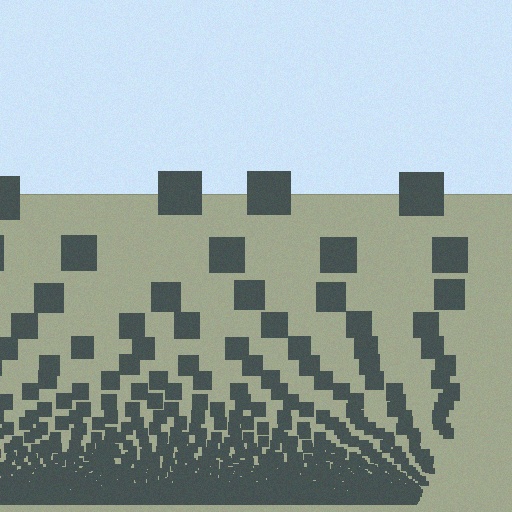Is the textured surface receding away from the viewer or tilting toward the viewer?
The surface appears to tilt toward the viewer. Texture elements get larger and sparser toward the top.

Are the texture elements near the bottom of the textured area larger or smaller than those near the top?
Smaller. The gradient is inverted — elements near the bottom are smaller and denser.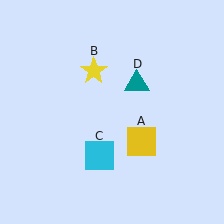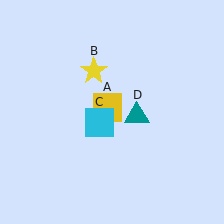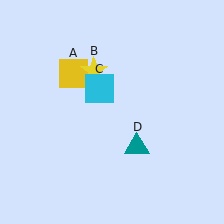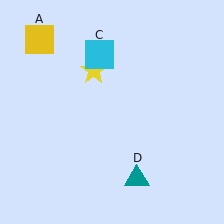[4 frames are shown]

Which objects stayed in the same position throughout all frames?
Yellow star (object B) remained stationary.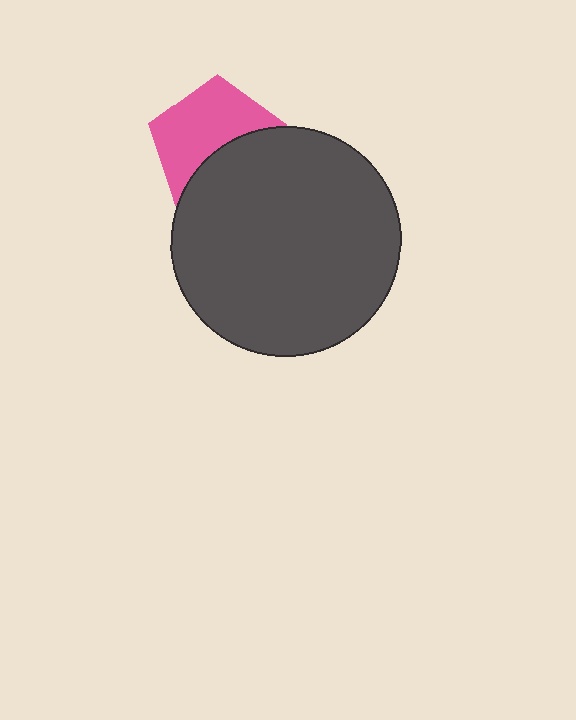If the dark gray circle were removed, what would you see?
You would see the complete pink pentagon.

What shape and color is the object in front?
The object in front is a dark gray circle.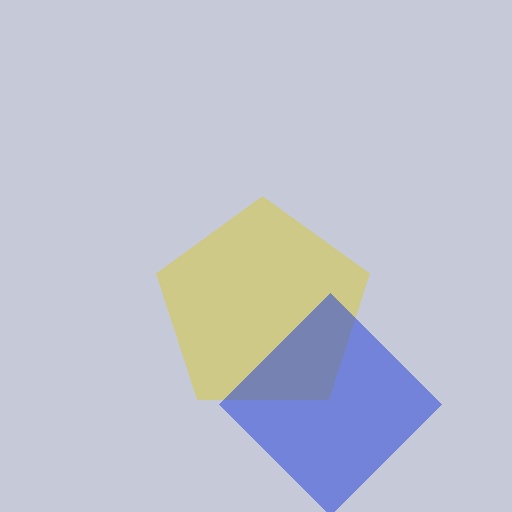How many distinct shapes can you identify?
There are 2 distinct shapes: a yellow pentagon, a blue diamond.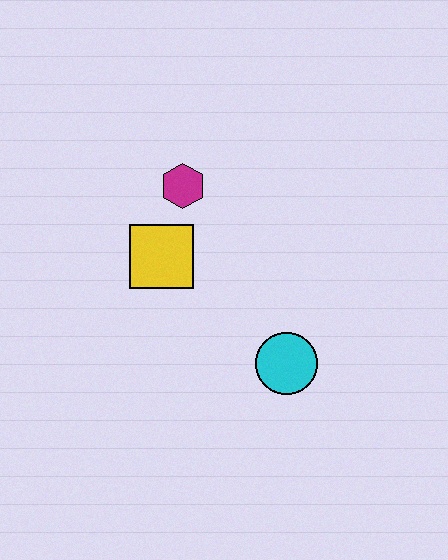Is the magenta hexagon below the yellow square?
No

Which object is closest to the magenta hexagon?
The yellow square is closest to the magenta hexagon.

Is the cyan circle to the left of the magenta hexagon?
No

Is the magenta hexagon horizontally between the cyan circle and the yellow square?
Yes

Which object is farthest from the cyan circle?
The magenta hexagon is farthest from the cyan circle.